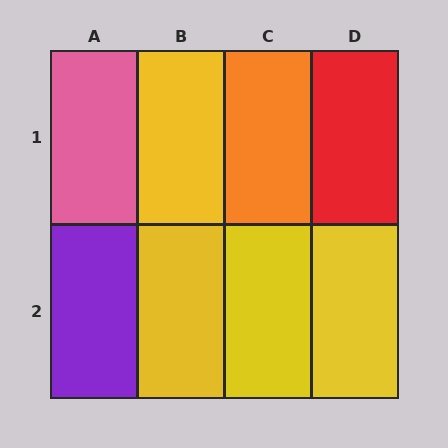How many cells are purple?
1 cell is purple.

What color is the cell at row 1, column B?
Yellow.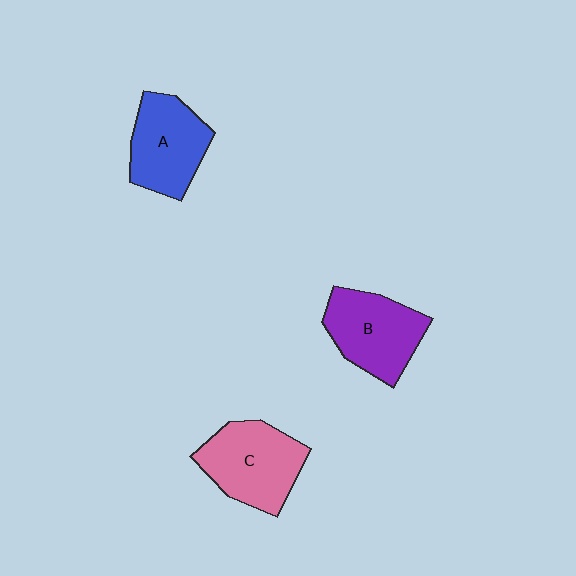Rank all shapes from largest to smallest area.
From largest to smallest: C (pink), B (purple), A (blue).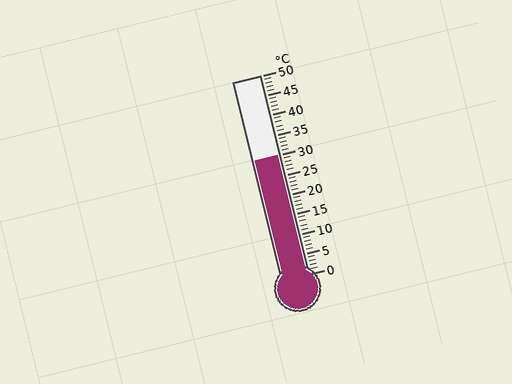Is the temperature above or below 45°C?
The temperature is below 45°C.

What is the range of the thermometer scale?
The thermometer scale ranges from 0°C to 50°C.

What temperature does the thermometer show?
The thermometer shows approximately 30°C.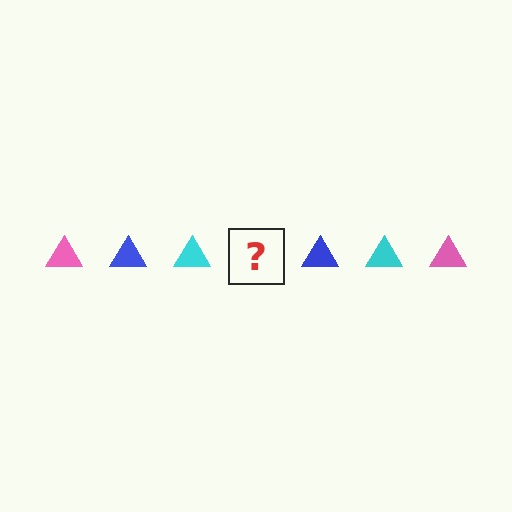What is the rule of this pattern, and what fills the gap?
The rule is that the pattern cycles through pink, blue, cyan triangles. The gap should be filled with a pink triangle.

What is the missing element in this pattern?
The missing element is a pink triangle.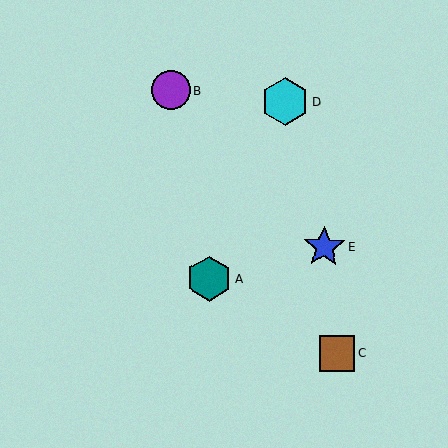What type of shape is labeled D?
Shape D is a cyan hexagon.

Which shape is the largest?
The cyan hexagon (labeled D) is the largest.